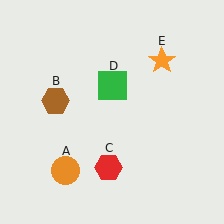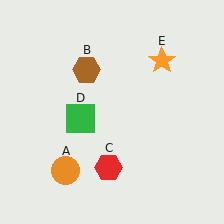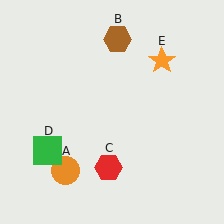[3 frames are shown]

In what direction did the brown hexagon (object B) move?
The brown hexagon (object B) moved up and to the right.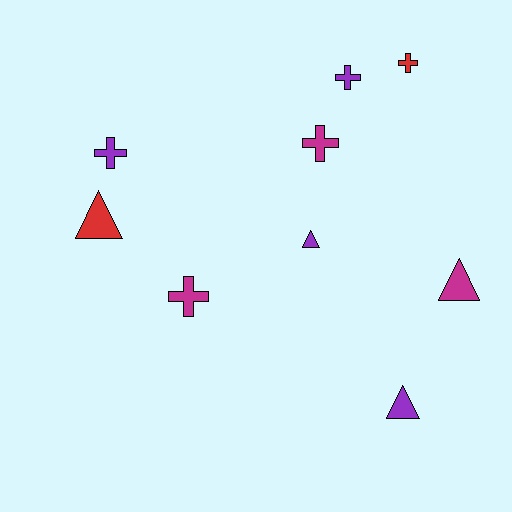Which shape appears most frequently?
Cross, with 5 objects.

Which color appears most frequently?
Purple, with 4 objects.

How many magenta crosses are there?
There are 2 magenta crosses.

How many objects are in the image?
There are 9 objects.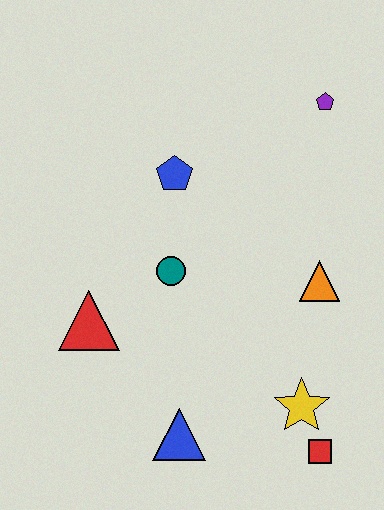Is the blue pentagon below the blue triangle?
No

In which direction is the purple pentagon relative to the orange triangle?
The purple pentagon is above the orange triangle.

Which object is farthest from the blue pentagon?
The red square is farthest from the blue pentagon.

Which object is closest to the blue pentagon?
The teal circle is closest to the blue pentagon.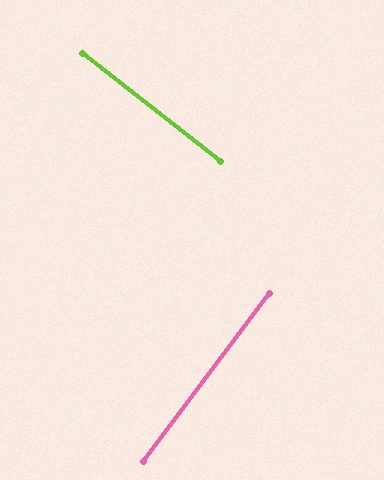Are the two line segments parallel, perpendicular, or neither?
Perpendicular — they meet at approximately 89°.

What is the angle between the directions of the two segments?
Approximately 89 degrees.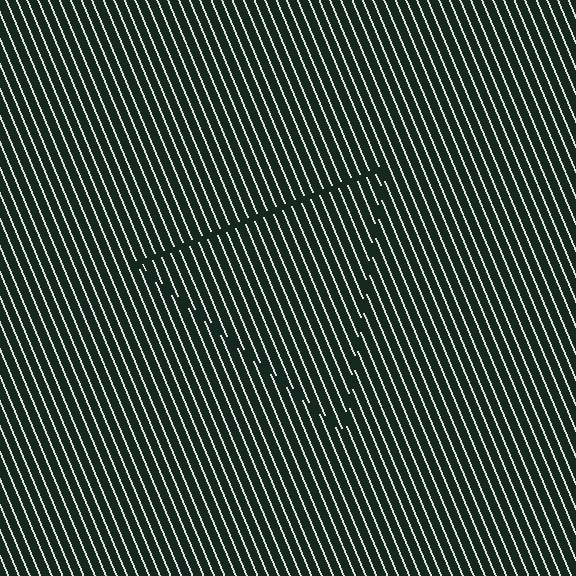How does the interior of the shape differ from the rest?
The interior of the shape contains the same grating, shifted by half a period — the contour is defined by the phase discontinuity where line-ends from the inner and outer gratings abut.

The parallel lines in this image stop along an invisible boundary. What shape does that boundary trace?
An illusory triangle. The interior of the shape contains the same grating, shifted by half a period — the contour is defined by the phase discontinuity where line-ends from the inner and outer gratings abut.